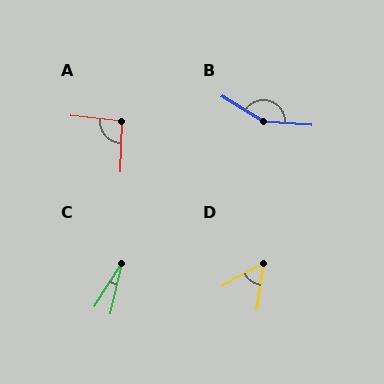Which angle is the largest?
B, at approximately 153 degrees.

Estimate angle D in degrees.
Approximately 54 degrees.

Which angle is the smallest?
C, at approximately 20 degrees.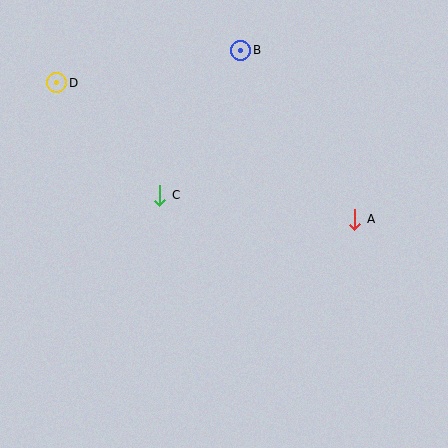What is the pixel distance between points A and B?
The distance between A and B is 204 pixels.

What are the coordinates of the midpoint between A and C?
The midpoint between A and C is at (257, 207).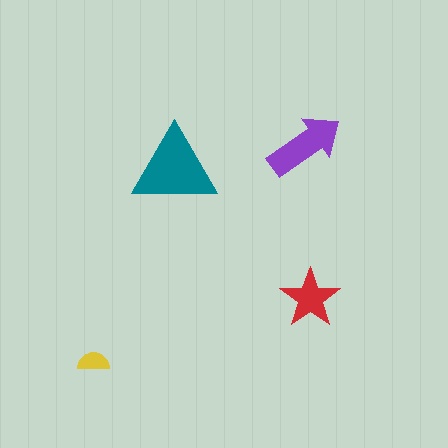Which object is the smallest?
The yellow semicircle.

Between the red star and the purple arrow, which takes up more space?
The purple arrow.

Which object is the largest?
The teal triangle.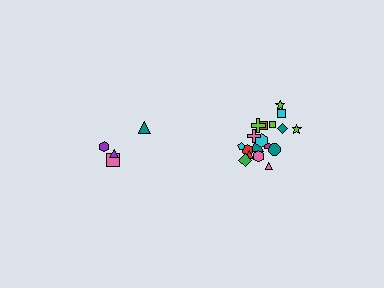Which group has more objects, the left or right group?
The right group.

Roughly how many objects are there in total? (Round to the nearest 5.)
Roughly 20 objects in total.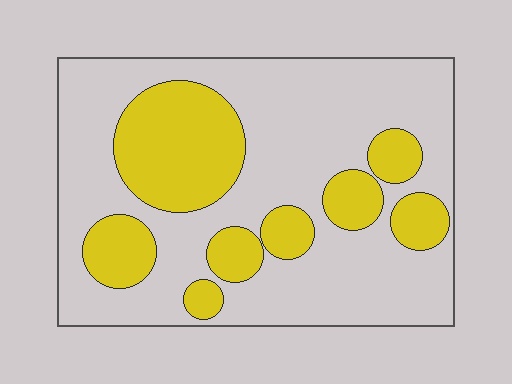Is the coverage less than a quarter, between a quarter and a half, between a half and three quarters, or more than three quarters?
Between a quarter and a half.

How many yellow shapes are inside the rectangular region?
8.